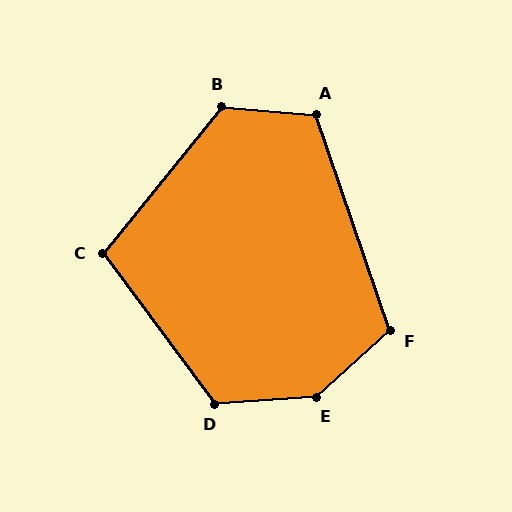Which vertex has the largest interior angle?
E, at approximately 142 degrees.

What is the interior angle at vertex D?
Approximately 123 degrees (obtuse).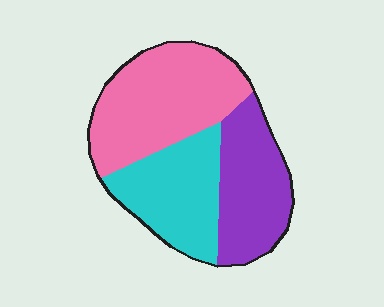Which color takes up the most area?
Pink, at roughly 40%.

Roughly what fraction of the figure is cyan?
Cyan covers roughly 30% of the figure.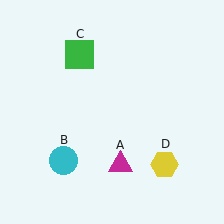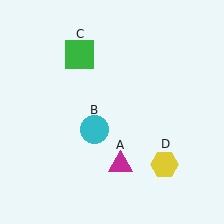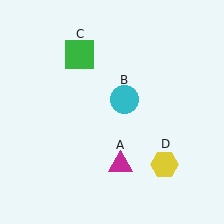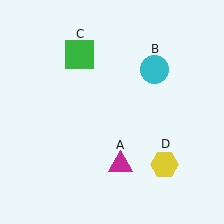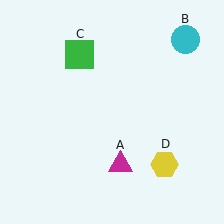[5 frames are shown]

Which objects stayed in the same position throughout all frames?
Magenta triangle (object A) and green square (object C) and yellow hexagon (object D) remained stationary.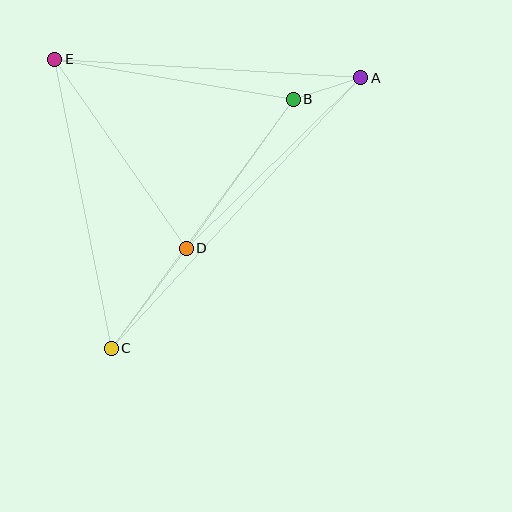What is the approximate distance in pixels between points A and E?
The distance between A and E is approximately 307 pixels.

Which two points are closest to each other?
Points A and B are closest to each other.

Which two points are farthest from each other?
Points A and C are farthest from each other.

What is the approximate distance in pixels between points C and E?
The distance between C and E is approximately 295 pixels.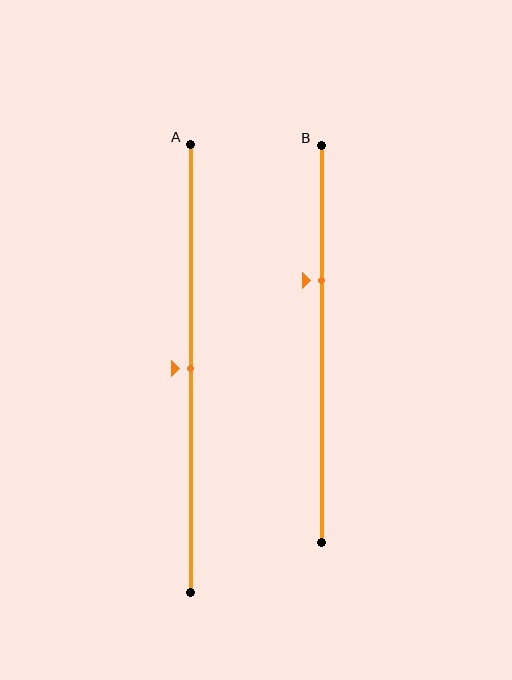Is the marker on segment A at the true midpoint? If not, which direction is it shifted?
Yes, the marker on segment A is at the true midpoint.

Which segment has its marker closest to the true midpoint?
Segment A has its marker closest to the true midpoint.